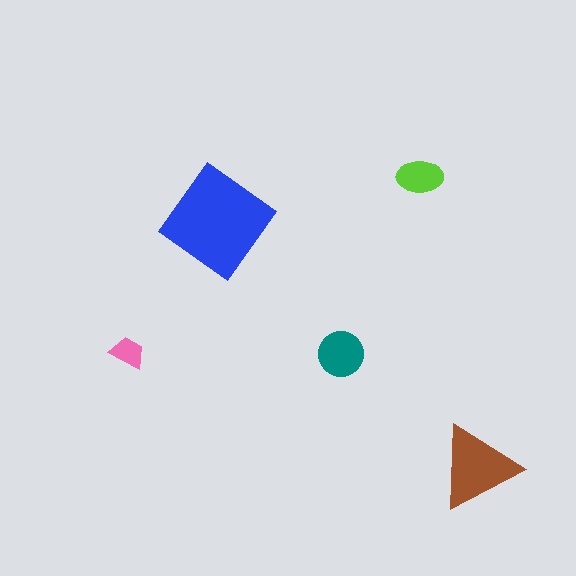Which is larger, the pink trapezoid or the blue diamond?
The blue diamond.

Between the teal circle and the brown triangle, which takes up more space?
The brown triangle.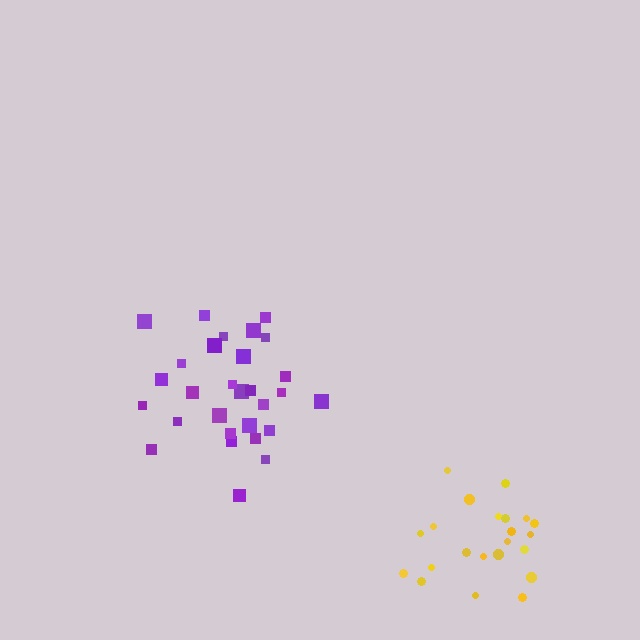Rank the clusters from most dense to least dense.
yellow, purple.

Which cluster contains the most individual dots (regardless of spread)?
Purple (29).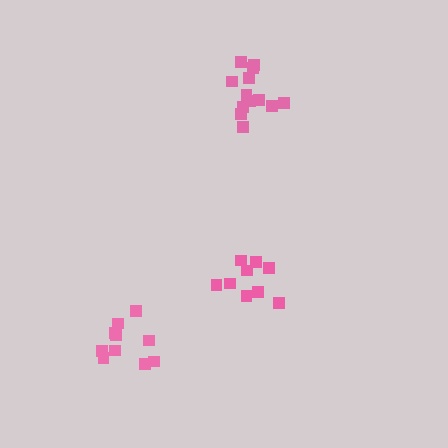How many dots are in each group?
Group 1: 10 dots, Group 2: 13 dots, Group 3: 9 dots (32 total).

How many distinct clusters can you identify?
There are 3 distinct clusters.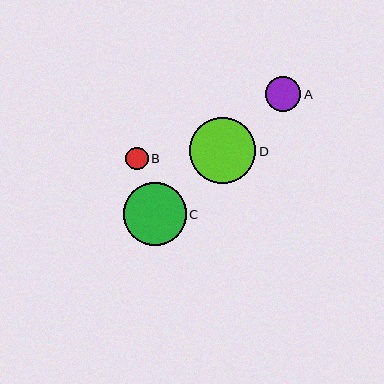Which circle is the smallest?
Circle B is the smallest with a size of approximately 23 pixels.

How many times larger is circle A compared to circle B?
Circle A is approximately 1.5 times the size of circle B.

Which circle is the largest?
Circle D is the largest with a size of approximately 66 pixels.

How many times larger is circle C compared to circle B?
Circle C is approximately 2.8 times the size of circle B.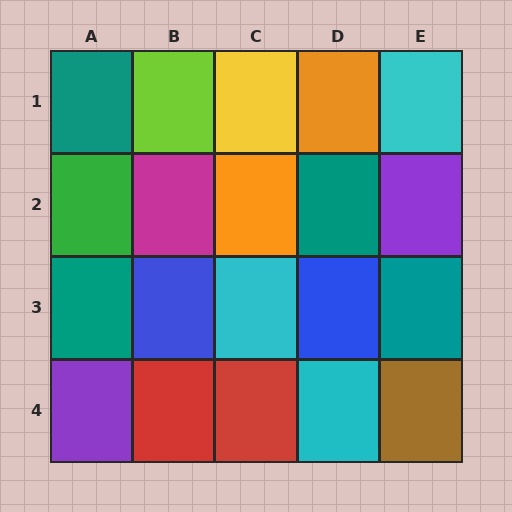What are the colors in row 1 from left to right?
Teal, lime, yellow, orange, cyan.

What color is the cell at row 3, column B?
Blue.